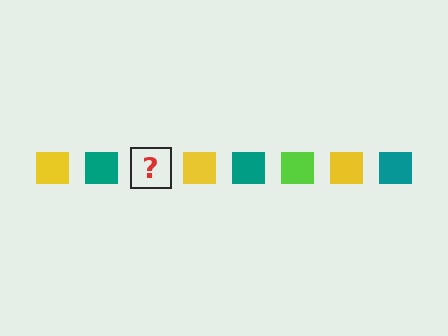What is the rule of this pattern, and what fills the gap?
The rule is that the pattern cycles through yellow, teal, lime squares. The gap should be filled with a lime square.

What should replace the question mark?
The question mark should be replaced with a lime square.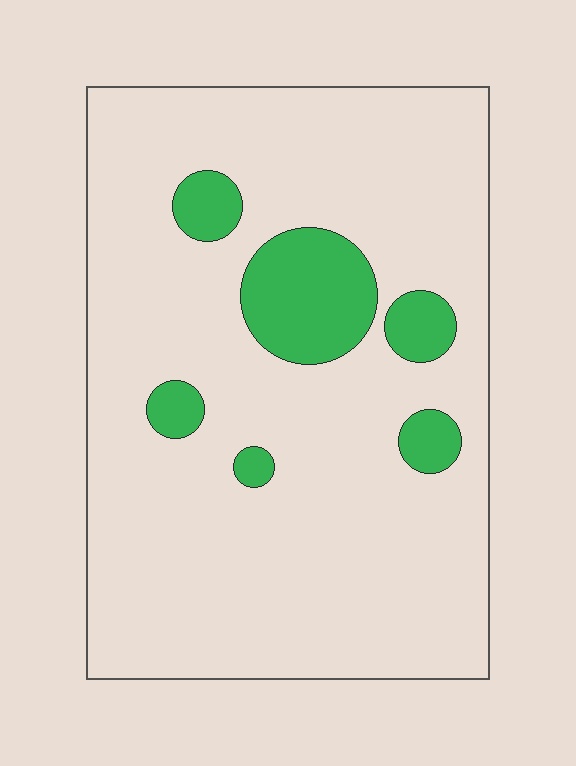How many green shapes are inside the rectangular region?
6.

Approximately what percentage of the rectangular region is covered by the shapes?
Approximately 15%.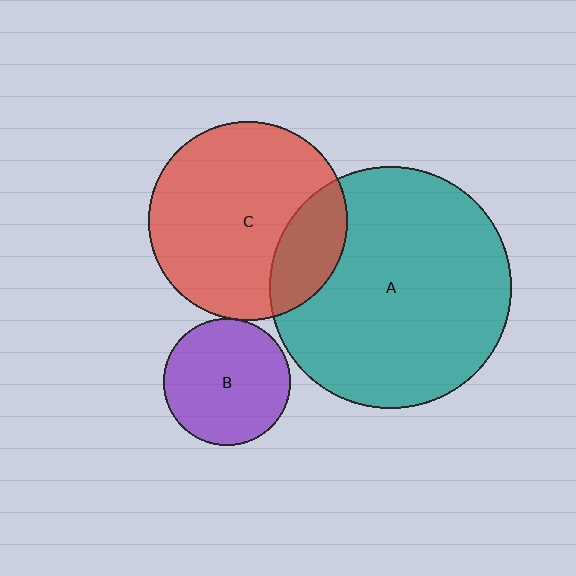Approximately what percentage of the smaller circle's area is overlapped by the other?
Approximately 5%.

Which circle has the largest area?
Circle A (teal).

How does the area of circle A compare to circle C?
Approximately 1.5 times.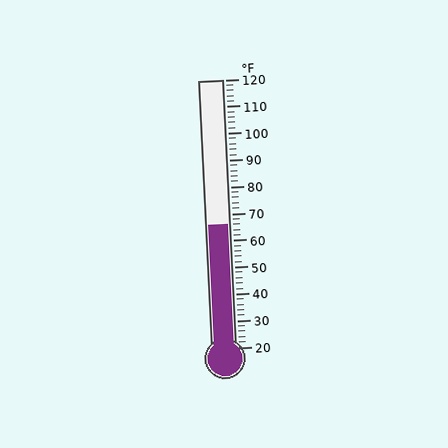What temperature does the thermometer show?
The thermometer shows approximately 66°F.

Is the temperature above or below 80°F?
The temperature is below 80°F.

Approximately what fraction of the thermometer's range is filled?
The thermometer is filled to approximately 45% of its range.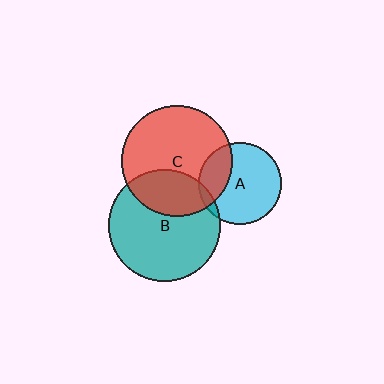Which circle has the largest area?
Circle B (teal).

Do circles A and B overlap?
Yes.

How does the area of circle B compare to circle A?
Approximately 1.9 times.